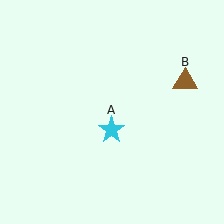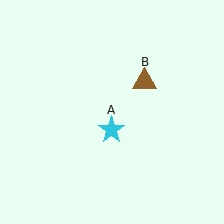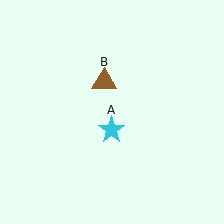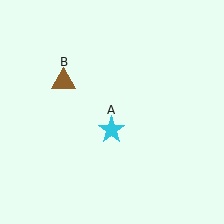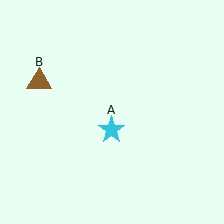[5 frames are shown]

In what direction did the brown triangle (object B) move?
The brown triangle (object B) moved left.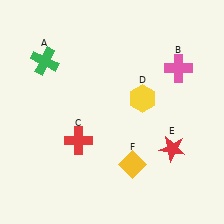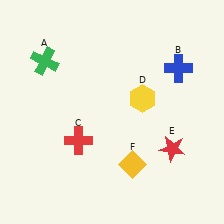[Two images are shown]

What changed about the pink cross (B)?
In Image 1, B is pink. In Image 2, it changed to blue.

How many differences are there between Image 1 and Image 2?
There is 1 difference between the two images.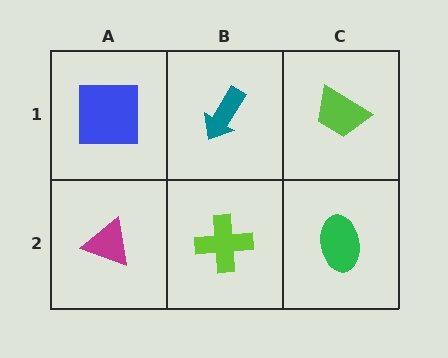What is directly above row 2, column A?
A blue square.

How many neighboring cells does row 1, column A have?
2.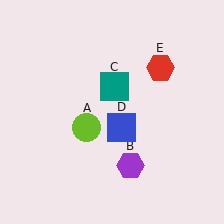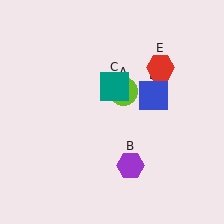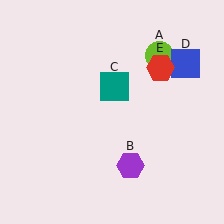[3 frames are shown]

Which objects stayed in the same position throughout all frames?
Purple hexagon (object B) and teal square (object C) and red hexagon (object E) remained stationary.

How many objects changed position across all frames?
2 objects changed position: lime circle (object A), blue square (object D).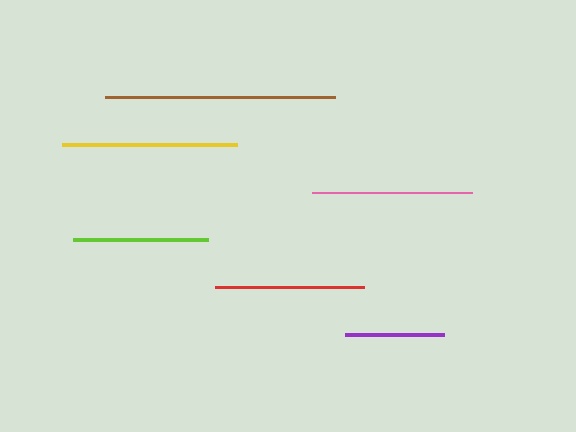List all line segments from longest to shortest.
From longest to shortest: brown, yellow, pink, red, lime, purple.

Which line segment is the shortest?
The purple line is the shortest at approximately 99 pixels.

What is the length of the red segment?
The red segment is approximately 148 pixels long.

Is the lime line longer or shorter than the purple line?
The lime line is longer than the purple line.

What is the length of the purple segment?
The purple segment is approximately 99 pixels long.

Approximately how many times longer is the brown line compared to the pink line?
The brown line is approximately 1.4 times the length of the pink line.